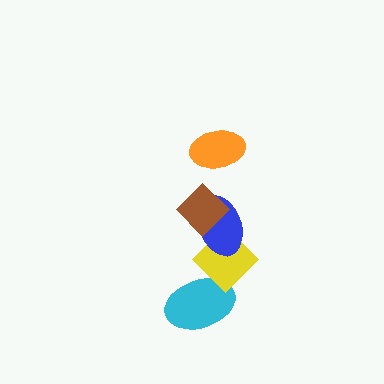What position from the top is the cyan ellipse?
The cyan ellipse is 5th from the top.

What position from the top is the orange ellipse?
The orange ellipse is 1st from the top.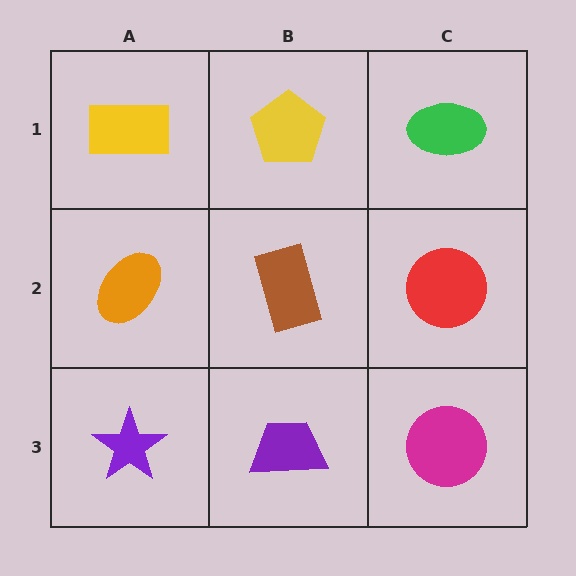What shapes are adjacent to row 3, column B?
A brown rectangle (row 2, column B), a purple star (row 3, column A), a magenta circle (row 3, column C).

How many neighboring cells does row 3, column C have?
2.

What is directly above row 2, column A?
A yellow rectangle.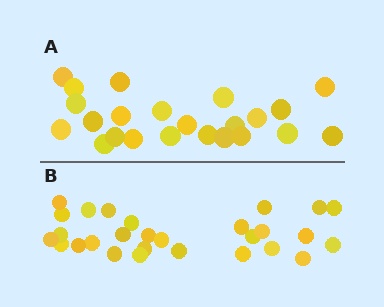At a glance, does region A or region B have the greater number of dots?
Region B (the bottom region) has more dots.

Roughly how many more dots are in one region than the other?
Region B has about 5 more dots than region A.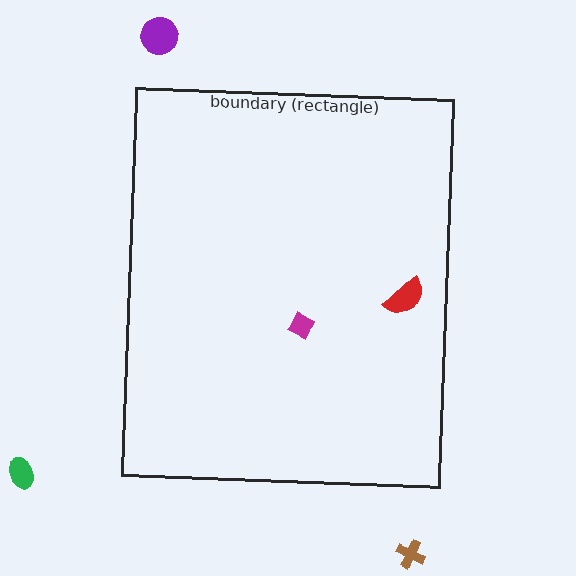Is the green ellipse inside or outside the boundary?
Outside.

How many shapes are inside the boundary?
2 inside, 3 outside.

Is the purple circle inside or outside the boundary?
Outside.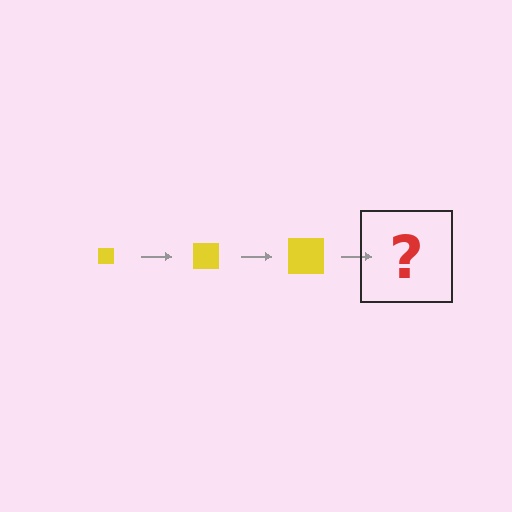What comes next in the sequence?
The next element should be a yellow square, larger than the previous one.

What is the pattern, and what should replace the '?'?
The pattern is that the square gets progressively larger each step. The '?' should be a yellow square, larger than the previous one.